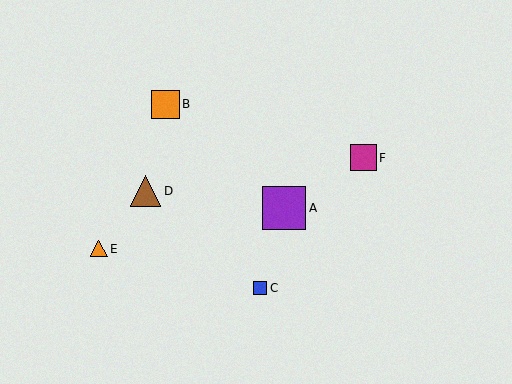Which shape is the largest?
The purple square (labeled A) is the largest.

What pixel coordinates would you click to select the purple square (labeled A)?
Click at (284, 208) to select the purple square A.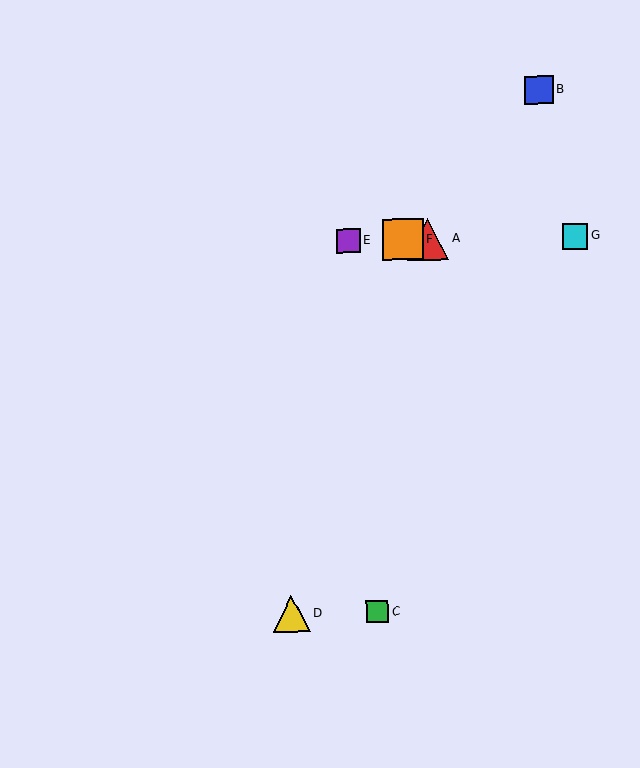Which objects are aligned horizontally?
Objects A, E, F, G are aligned horizontally.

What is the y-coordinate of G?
Object G is at y≈236.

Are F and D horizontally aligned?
No, F is at y≈240 and D is at y≈613.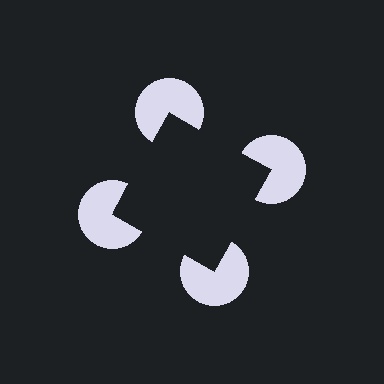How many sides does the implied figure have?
4 sides.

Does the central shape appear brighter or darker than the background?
It typically appears slightly darker than the background, even though no actual brightness change is drawn.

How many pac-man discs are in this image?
There are 4 — one at each vertex of the illusory square.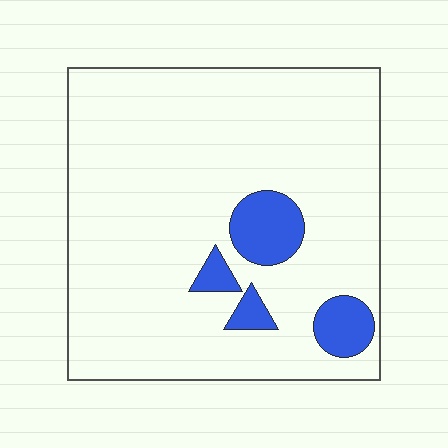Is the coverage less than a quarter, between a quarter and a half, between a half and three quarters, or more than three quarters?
Less than a quarter.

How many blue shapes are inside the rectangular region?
4.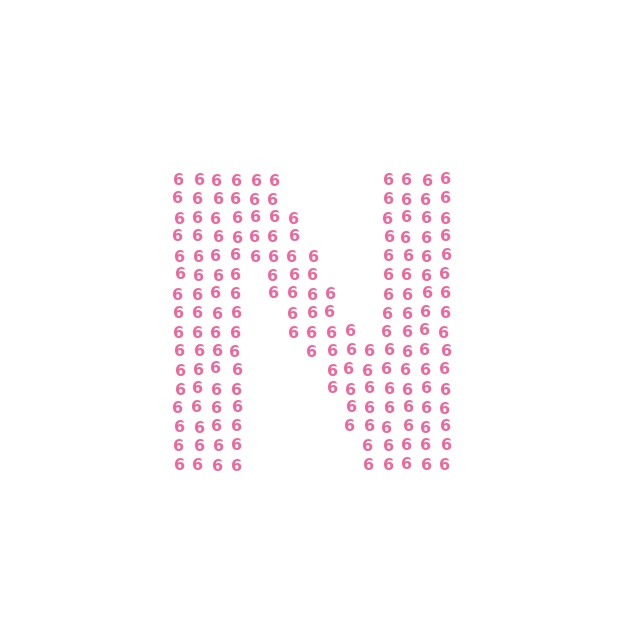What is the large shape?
The large shape is the letter N.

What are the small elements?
The small elements are digit 6's.